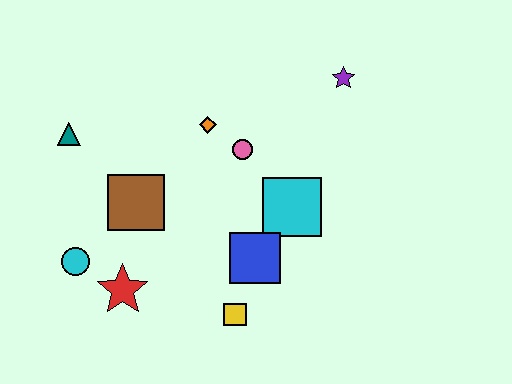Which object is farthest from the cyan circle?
The purple star is farthest from the cyan circle.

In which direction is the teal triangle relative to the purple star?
The teal triangle is to the left of the purple star.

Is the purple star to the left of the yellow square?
No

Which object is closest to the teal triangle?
The brown square is closest to the teal triangle.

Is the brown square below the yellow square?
No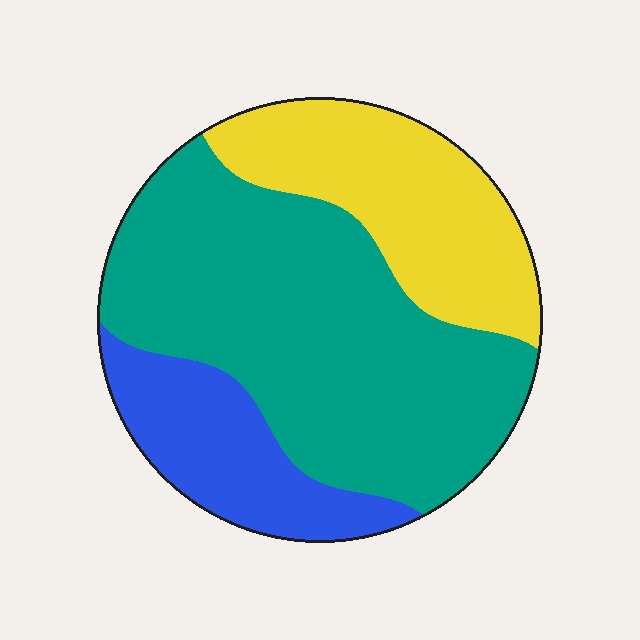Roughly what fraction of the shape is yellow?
Yellow takes up about one quarter (1/4) of the shape.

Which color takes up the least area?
Blue, at roughly 20%.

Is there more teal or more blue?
Teal.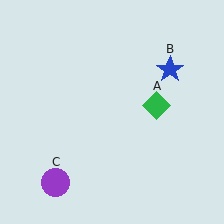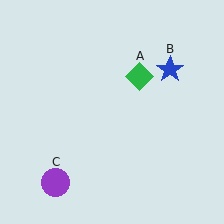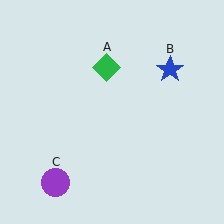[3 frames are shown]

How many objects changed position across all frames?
1 object changed position: green diamond (object A).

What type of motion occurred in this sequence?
The green diamond (object A) rotated counterclockwise around the center of the scene.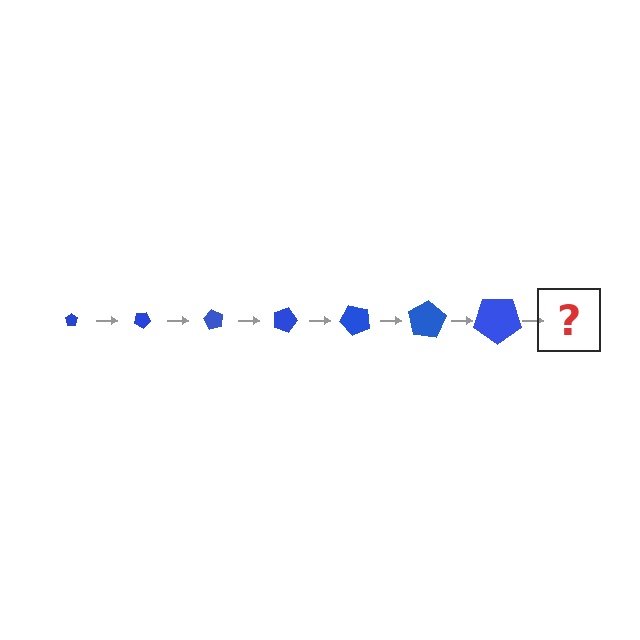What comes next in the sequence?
The next element should be a pentagon, larger than the previous one and rotated 210 degrees from the start.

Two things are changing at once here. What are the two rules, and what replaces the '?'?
The two rules are that the pentagon grows larger each step and it rotates 30 degrees each step. The '?' should be a pentagon, larger than the previous one and rotated 210 degrees from the start.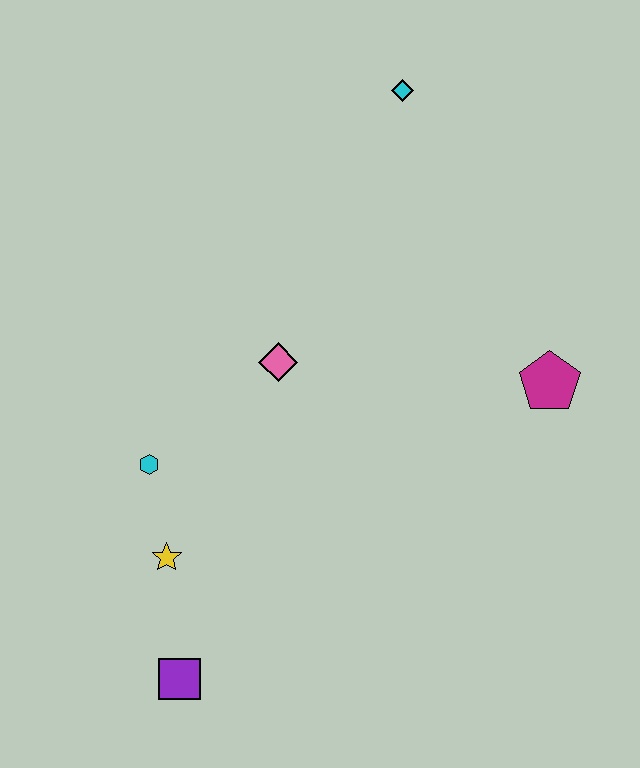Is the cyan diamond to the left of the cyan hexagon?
No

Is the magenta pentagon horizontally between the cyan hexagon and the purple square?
No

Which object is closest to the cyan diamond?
The pink diamond is closest to the cyan diamond.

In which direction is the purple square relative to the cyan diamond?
The purple square is below the cyan diamond.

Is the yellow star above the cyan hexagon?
No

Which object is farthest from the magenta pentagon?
The purple square is farthest from the magenta pentagon.